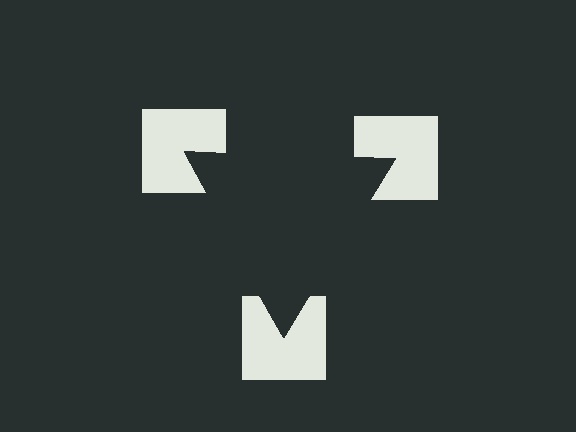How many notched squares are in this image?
There are 3 — one at each vertex of the illusory triangle.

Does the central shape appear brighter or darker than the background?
It typically appears slightly darker than the background, even though no actual brightness change is drawn.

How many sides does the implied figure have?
3 sides.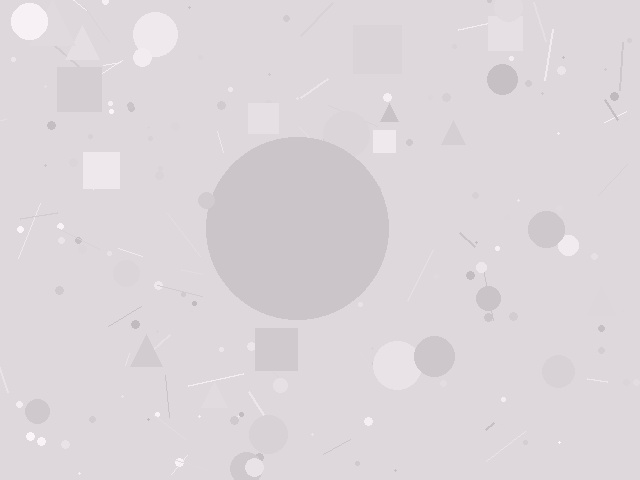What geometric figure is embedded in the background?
A circle is embedded in the background.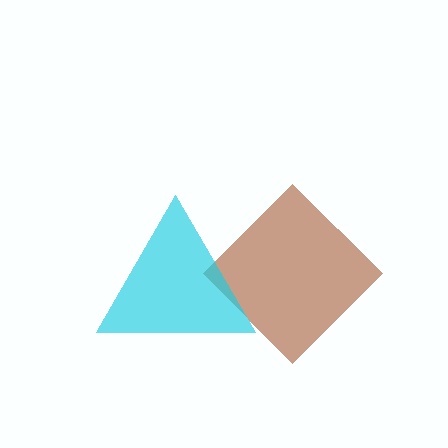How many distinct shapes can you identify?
There are 2 distinct shapes: a brown diamond, a cyan triangle.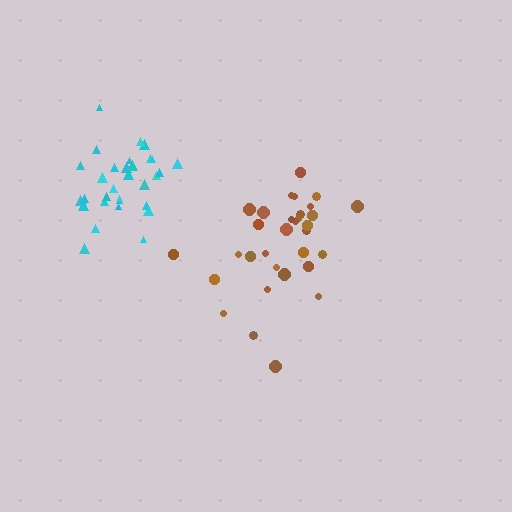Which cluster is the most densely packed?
Cyan.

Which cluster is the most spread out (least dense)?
Brown.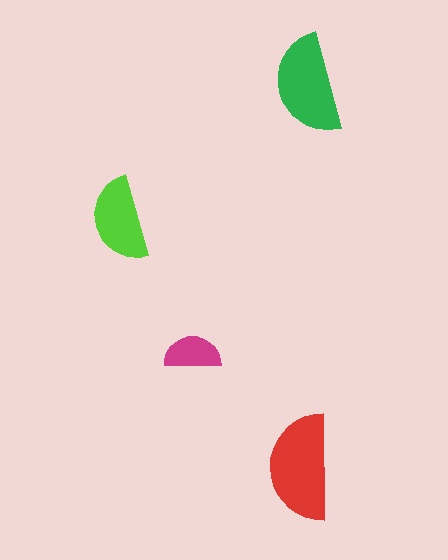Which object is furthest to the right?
The green semicircle is rightmost.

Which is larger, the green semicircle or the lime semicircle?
The green one.